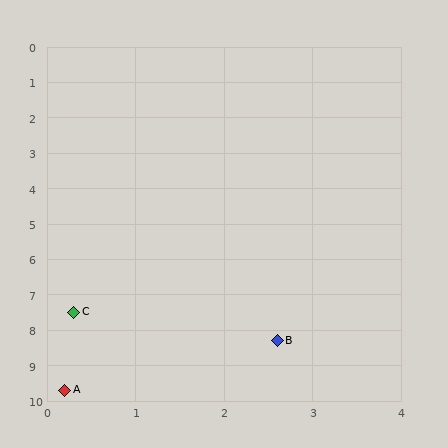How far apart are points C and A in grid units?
Points C and A are about 2.2 grid units apart.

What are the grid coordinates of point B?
Point B is at approximately (2.6, 8.3).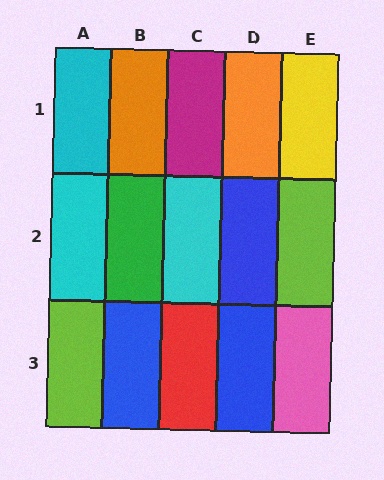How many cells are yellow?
1 cell is yellow.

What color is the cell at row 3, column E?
Pink.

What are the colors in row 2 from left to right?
Cyan, green, cyan, blue, lime.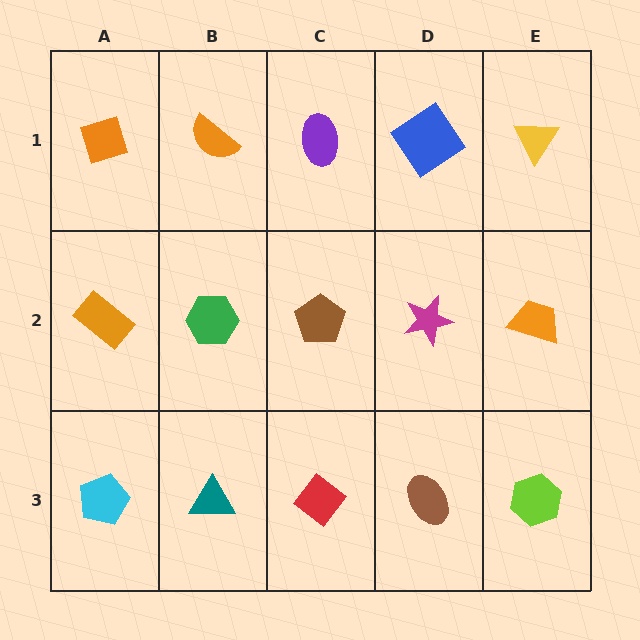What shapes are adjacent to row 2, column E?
A yellow triangle (row 1, column E), a lime hexagon (row 3, column E), a magenta star (row 2, column D).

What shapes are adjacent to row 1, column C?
A brown pentagon (row 2, column C), an orange semicircle (row 1, column B), a blue diamond (row 1, column D).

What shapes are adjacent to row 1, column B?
A green hexagon (row 2, column B), an orange diamond (row 1, column A), a purple ellipse (row 1, column C).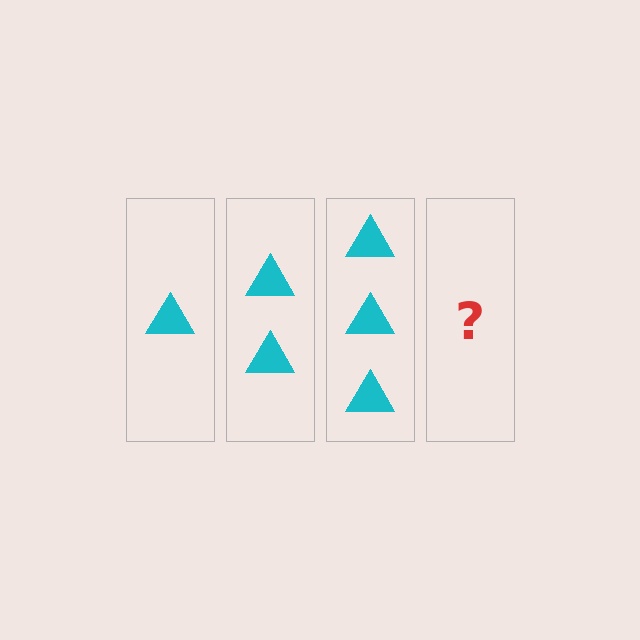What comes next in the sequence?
The next element should be 4 triangles.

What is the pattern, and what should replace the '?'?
The pattern is that each step adds one more triangle. The '?' should be 4 triangles.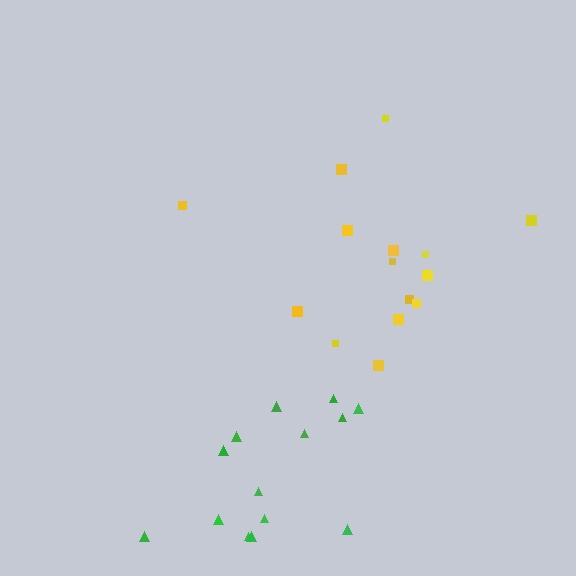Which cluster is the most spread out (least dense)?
Yellow.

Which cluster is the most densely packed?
Green.